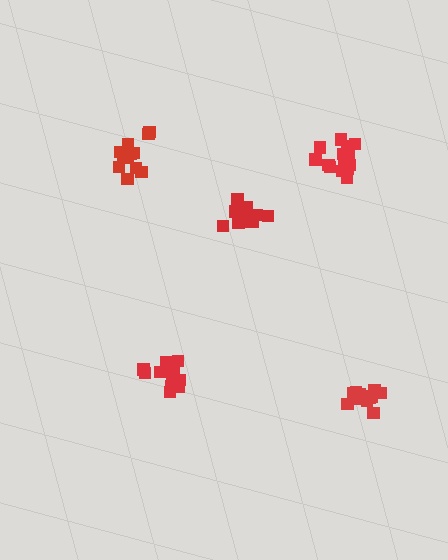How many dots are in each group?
Group 1: 11 dots, Group 2: 12 dots, Group 3: 15 dots, Group 4: 12 dots, Group 5: 14 dots (64 total).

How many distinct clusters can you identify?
There are 5 distinct clusters.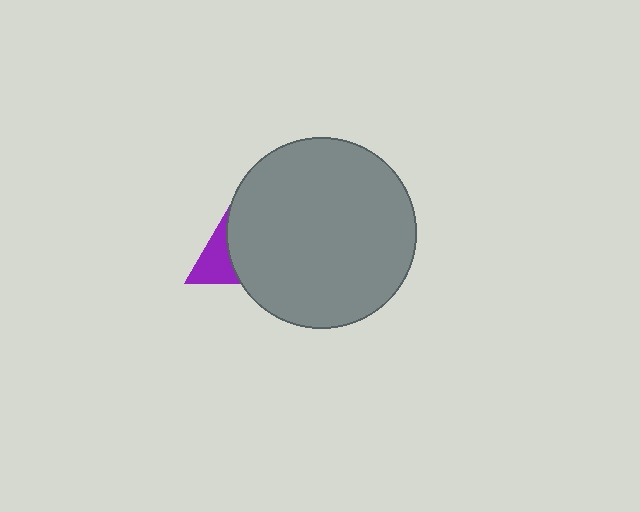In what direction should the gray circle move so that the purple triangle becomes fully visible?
The gray circle should move right. That is the shortest direction to clear the overlap and leave the purple triangle fully visible.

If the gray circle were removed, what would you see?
You would see the complete purple triangle.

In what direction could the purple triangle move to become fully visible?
The purple triangle could move left. That would shift it out from behind the gray circle entirely.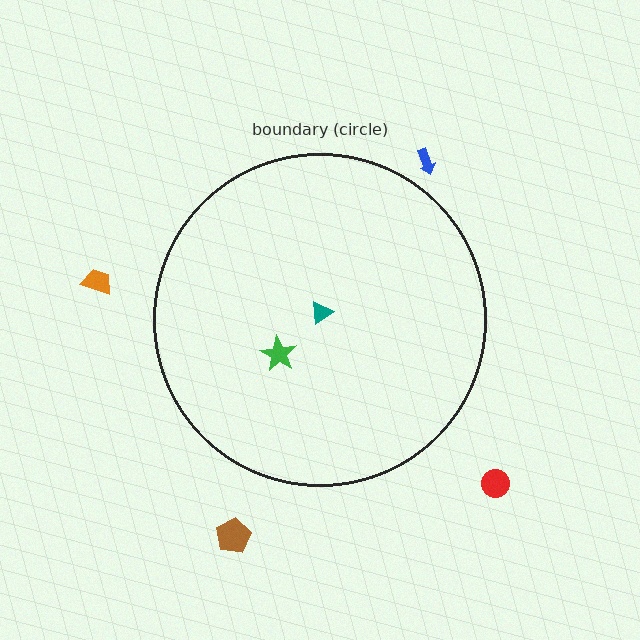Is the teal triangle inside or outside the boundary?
Inside.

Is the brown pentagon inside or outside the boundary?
Outside.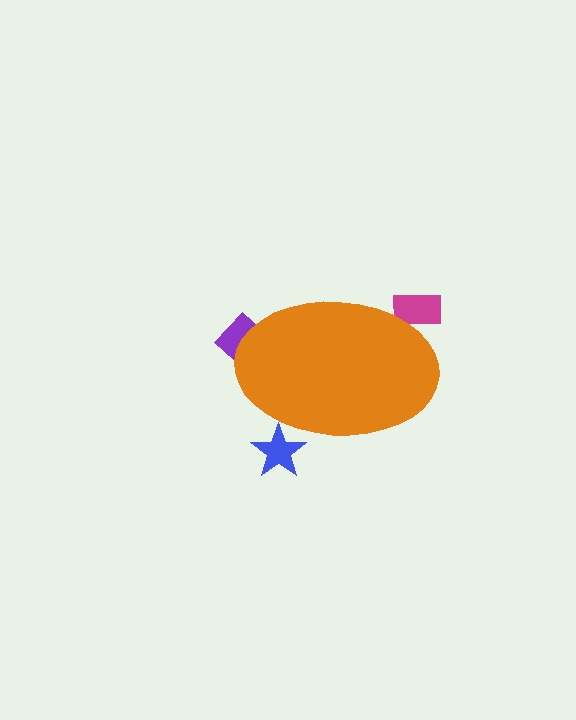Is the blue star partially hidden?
Yes, the blue star is partially hidden behind the orange ellipse.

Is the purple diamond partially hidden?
Yes, the purple diamond is partially hidden behind the orange ellipse.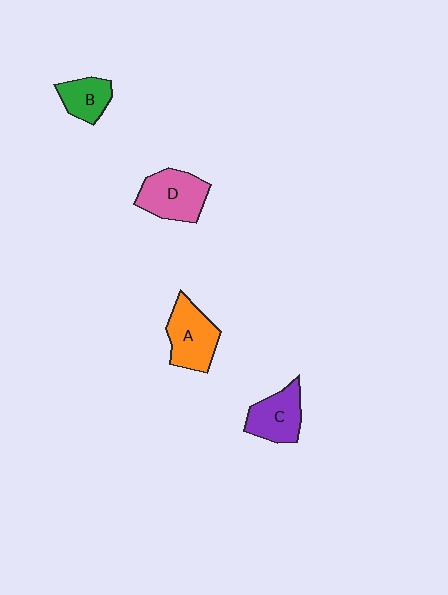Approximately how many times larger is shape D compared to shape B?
Approximately 1.6 times.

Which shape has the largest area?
Shape D (pink).